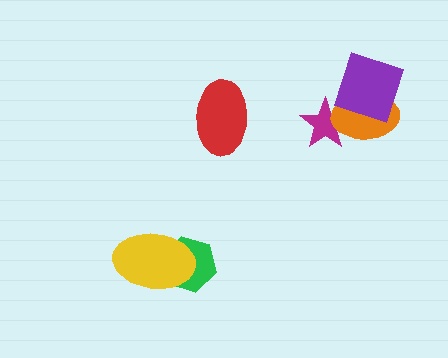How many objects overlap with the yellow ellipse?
1 object overlaps with the yellow ellipse.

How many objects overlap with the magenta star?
2 objects overlap with the magenta star.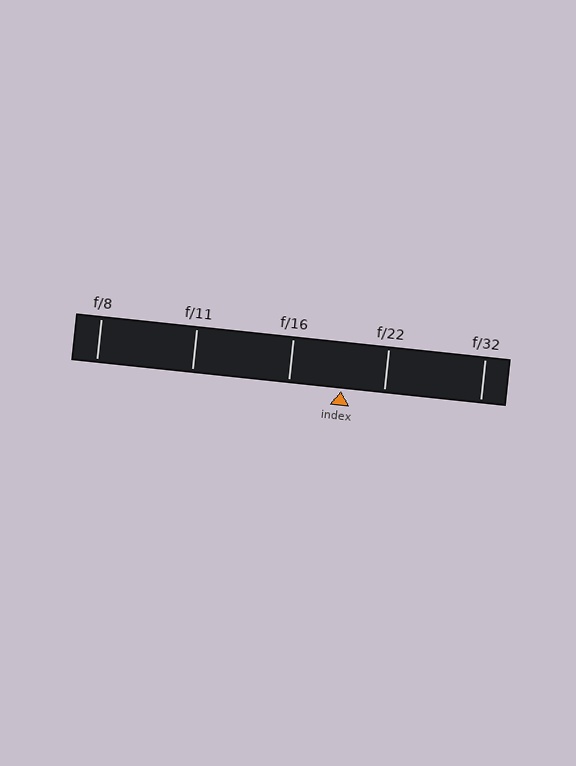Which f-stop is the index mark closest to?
The index mark is closest to f/22.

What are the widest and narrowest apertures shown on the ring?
The widest aperture shown is f/8 and the narrowest is f/32.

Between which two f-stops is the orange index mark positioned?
The index mark is between f/16 and f/22.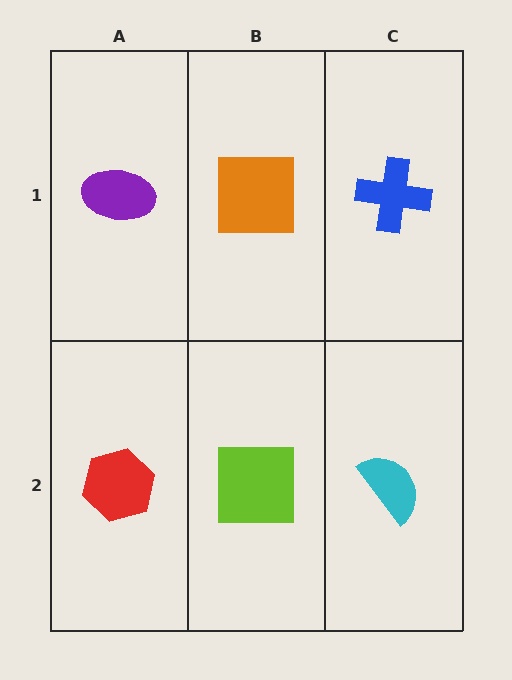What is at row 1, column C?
A blue cross.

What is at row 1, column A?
A purple ellipse.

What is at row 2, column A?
A red hexagon.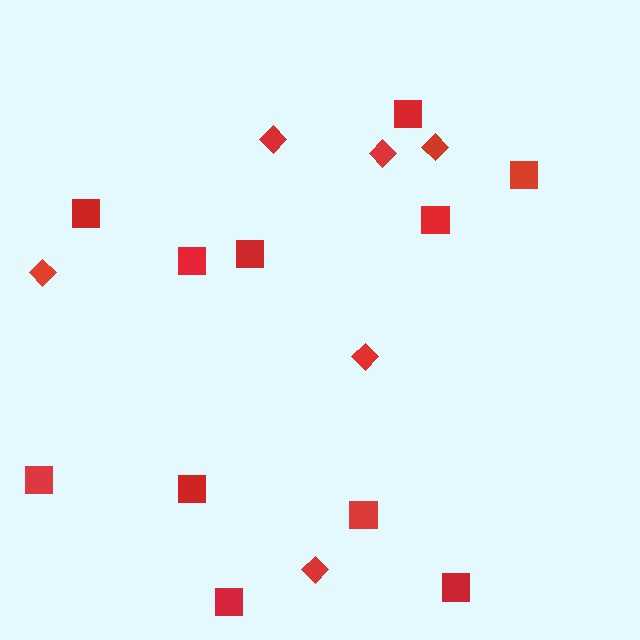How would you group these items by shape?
There are 2 groups: one group of squares (11) and one group of diamonds (6).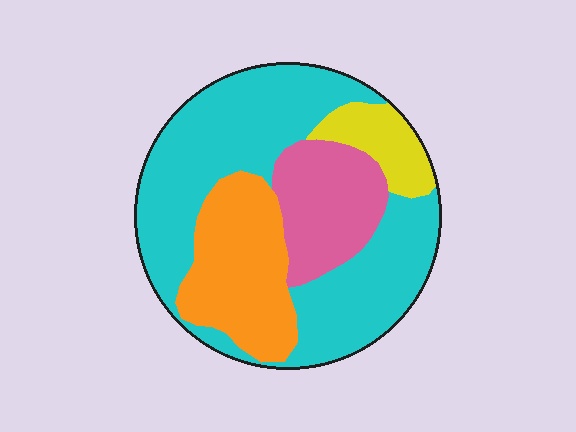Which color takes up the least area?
Yellow, at roughly 10%.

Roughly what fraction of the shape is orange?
Orange covers roughly 20% of the shape.